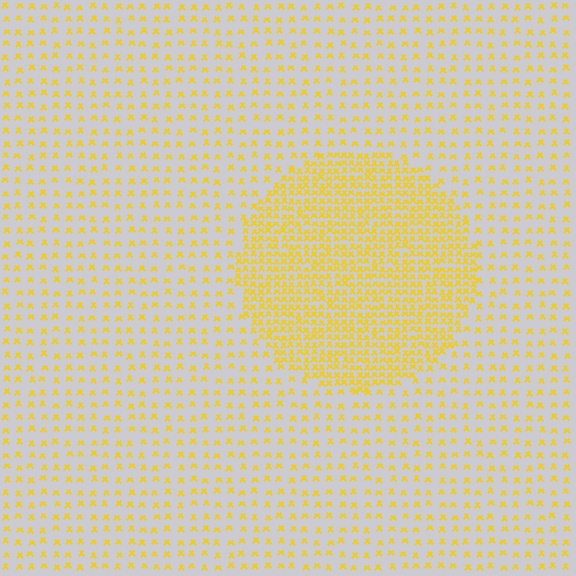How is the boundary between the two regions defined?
The boundary is defined by a change in element density (approximately 2.7x ratio). All elements are the same color, size, and shape.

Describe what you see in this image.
The image contains small yellow elements arranged at two different densities. A circle-shaped region is visible where the elements are more densely packed than the surrounding area.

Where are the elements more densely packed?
The elements are more densely packed inside the circle boundary.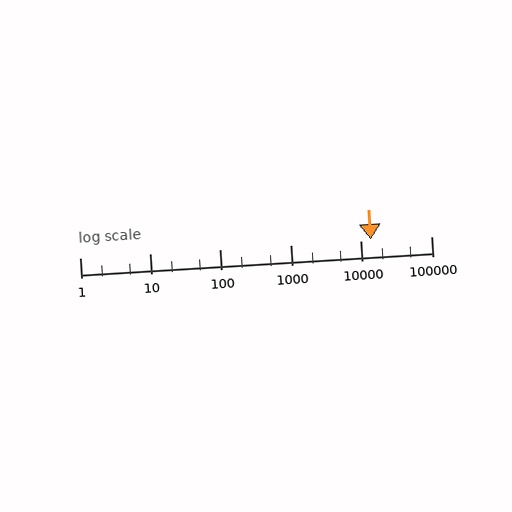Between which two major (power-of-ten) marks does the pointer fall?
The pointer is between 10000 and 100000.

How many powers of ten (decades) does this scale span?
The scale spans 5 decades, from 1 to 100000.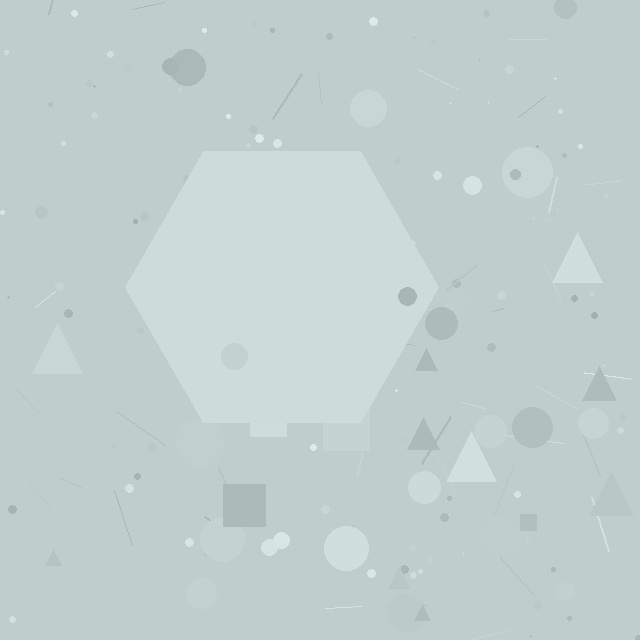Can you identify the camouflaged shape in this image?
The camouflaged shape is a hexagon.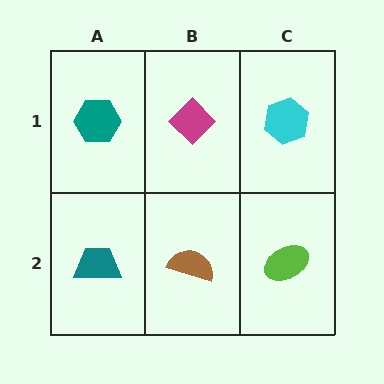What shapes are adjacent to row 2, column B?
A magenta diamond (row 1, column B), a teal trapezoid (row 2, column A), a lime ellipse (row 2, column C).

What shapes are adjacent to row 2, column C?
A cyan hexagon (row 1, column C), a brown semicircle (row 2, column B).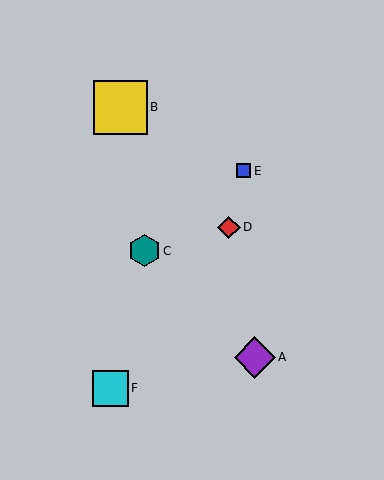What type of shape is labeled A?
Shape A is a purple diamond.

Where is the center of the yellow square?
The center of the yellow square is at (120, 107).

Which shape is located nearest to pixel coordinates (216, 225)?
The red diamond (labeled D) at (229, 227) is nearest to that location.